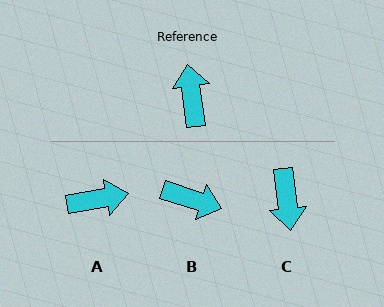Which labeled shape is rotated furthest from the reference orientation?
C, about 179 degrees away.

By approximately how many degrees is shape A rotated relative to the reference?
Approximately 88 degrees clockwise.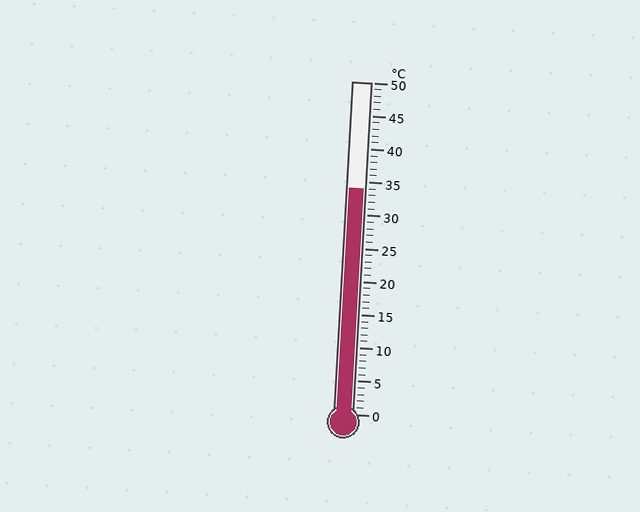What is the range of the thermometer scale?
The thermometer scale ranges from 0°C to 50°C.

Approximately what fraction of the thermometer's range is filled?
The thermometer is filled to approximately 70% of its range.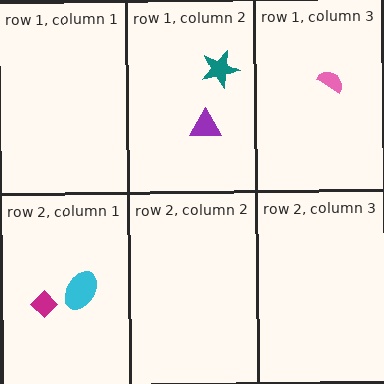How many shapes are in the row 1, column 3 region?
1.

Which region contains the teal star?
The row 1, column 2 region.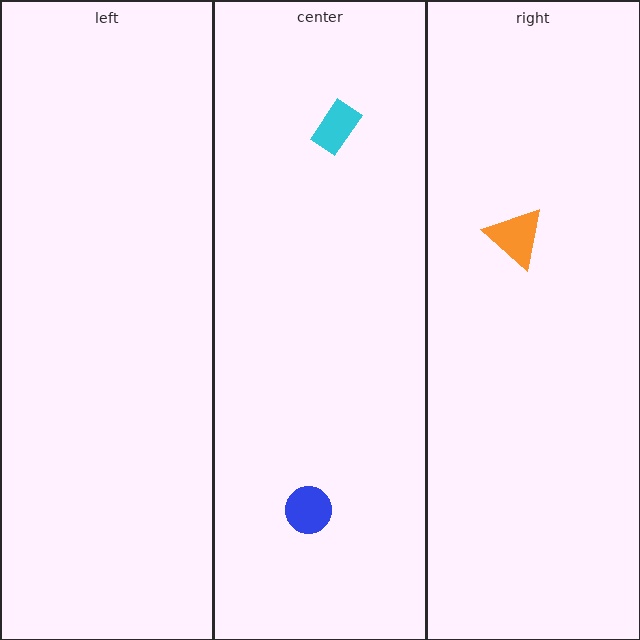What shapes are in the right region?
The orange triangle.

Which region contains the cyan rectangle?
The center region.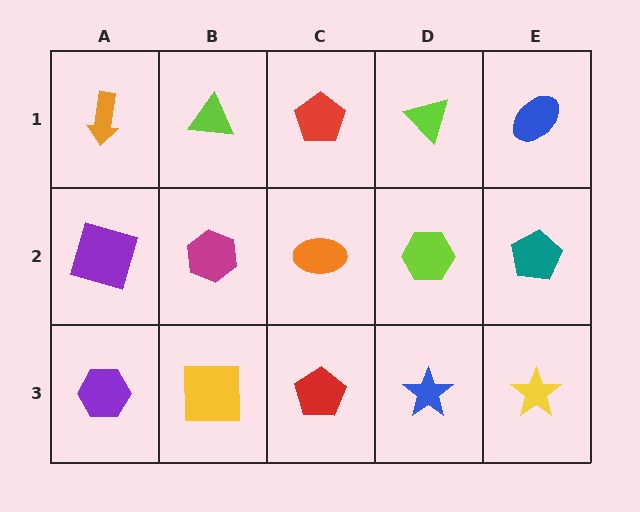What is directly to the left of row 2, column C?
A magenta hexagon.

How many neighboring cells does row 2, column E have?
3.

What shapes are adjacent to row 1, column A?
A purple square (row 2, column A), a lime triangle (row 1, column B).